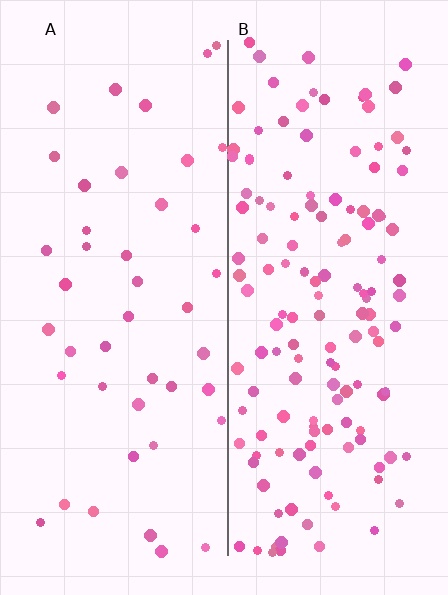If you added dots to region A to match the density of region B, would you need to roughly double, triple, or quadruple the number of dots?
Approximately triple.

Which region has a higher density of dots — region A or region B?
B (the right).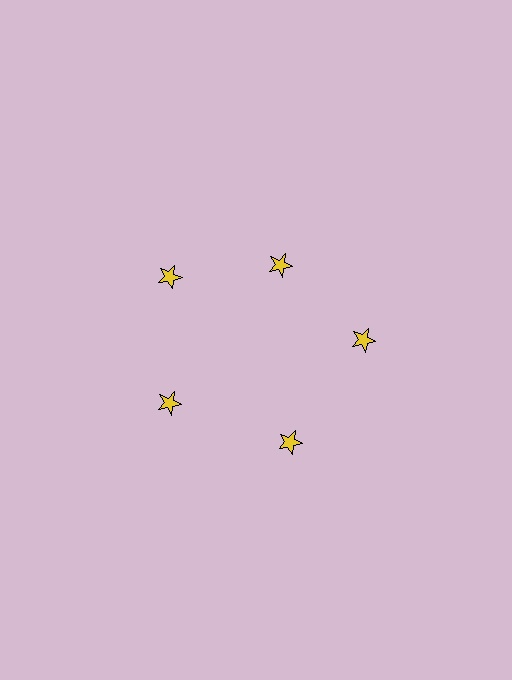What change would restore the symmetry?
The symmetry would be restored by moving it outward, back onto the ring so that all 5 stars sit at equal angles and equal distance from the center.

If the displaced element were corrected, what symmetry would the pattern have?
It would have 5-fold rotational symmetry — the pattern would map onto itself every 72 degrees.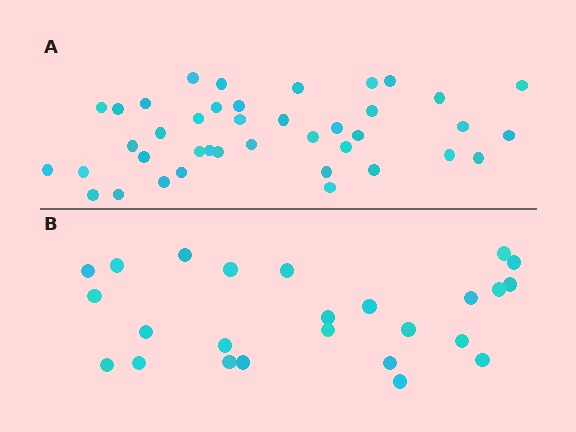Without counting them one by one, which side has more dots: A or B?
Region A (the top region) has more dots.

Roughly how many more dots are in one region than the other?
Region A has approximately 15 more dots than region B.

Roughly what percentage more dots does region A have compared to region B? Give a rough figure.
About 60% more.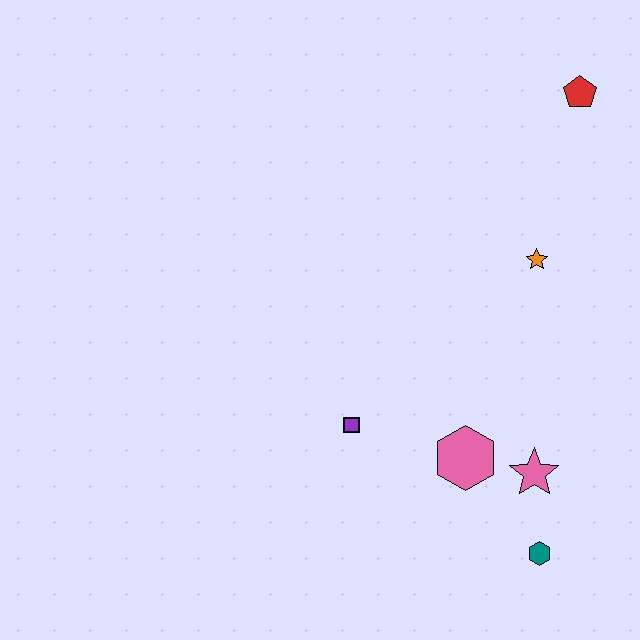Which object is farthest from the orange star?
The teal hexagon is farthest from the orange star.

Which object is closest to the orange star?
The red pentagon is closest to the orange star.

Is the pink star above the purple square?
No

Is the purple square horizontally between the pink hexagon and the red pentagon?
No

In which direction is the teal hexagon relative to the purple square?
The teal hexagon is to the right of the purple square.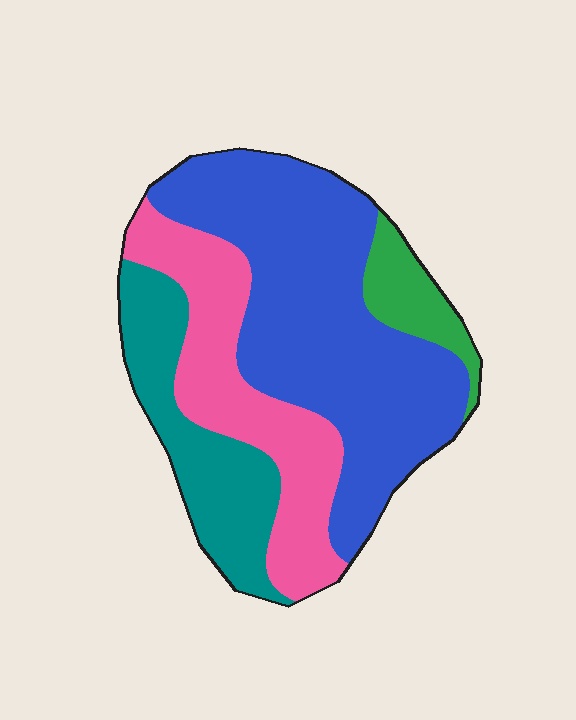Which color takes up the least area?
Green, at roughly 10%.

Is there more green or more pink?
Pink.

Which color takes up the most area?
Blue, at roughly 50%.